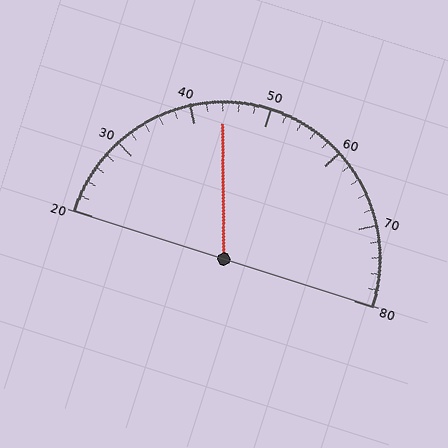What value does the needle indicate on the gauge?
The needle indicates approximately 44.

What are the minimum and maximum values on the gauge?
The gauge ranges from 20 to 80.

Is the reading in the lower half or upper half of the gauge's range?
The reading is in the lower half of the range (20 to 80).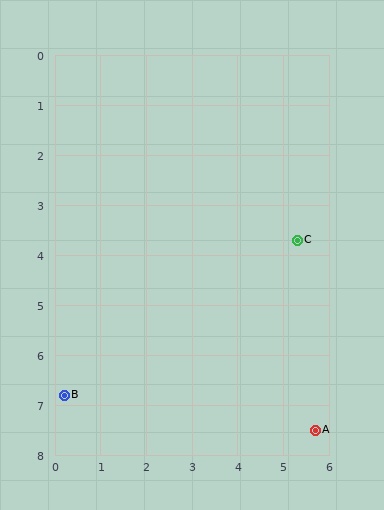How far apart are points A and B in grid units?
Points A and B are about 5.5 grid units apart.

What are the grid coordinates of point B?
Point B is at approximately (0.2, 6.8).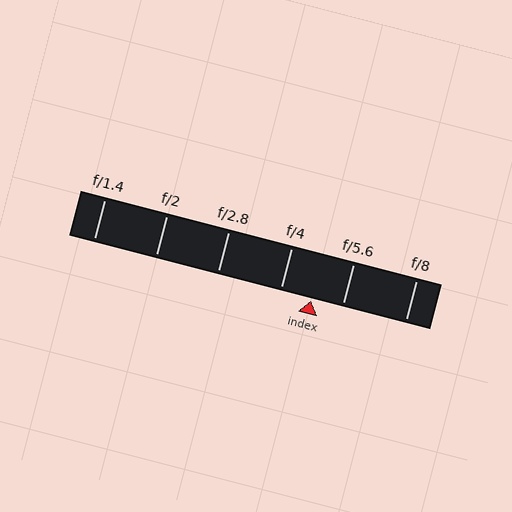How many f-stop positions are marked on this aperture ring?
There are 6 f-stop positions marked.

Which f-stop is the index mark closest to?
The index mark is closest to f/5.6.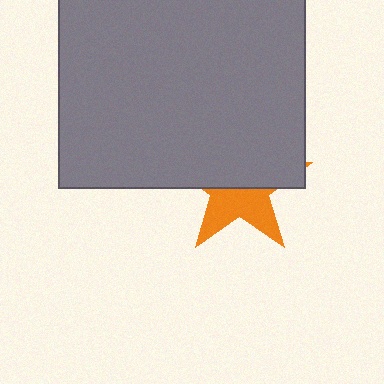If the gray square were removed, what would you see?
You would see the complete orange star.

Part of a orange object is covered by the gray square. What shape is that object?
It is a star.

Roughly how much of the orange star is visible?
A small part of it is visible (roughly 42%).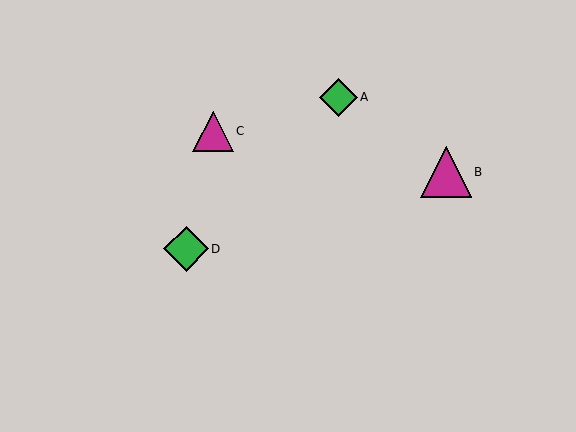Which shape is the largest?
The magenta triangle (labeled B) is the largest.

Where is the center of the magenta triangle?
The center of the magenta triangle is at (213, 131).